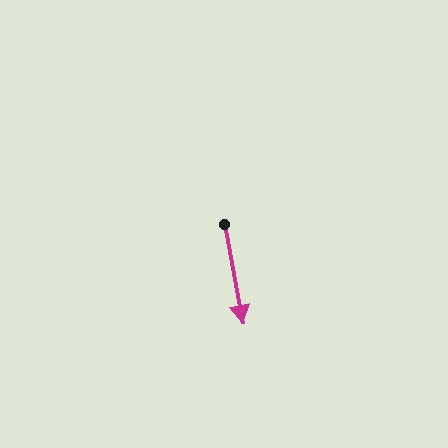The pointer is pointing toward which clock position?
Roughly 6 o'clock.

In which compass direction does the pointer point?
South.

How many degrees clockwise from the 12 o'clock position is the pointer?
Approximately 169 degrees.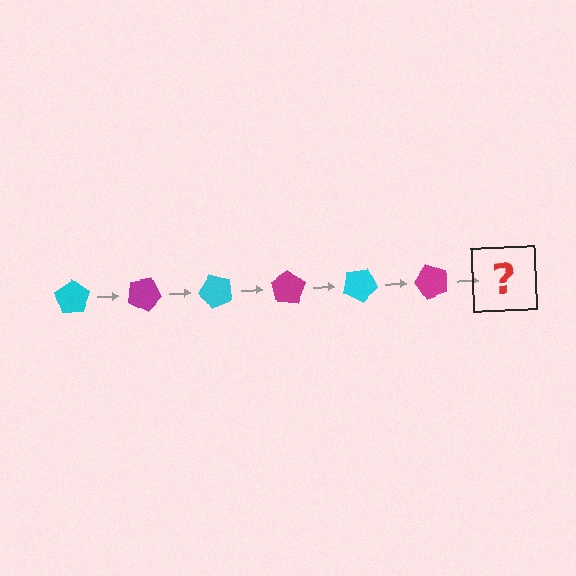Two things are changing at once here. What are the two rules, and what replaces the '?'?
The two rules are that it rotates 25 degrees each step and the color cycles through cyan and magenta. The '?' should be a cyan pentagon, rotated 150 degrees from the start.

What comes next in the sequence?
The next element should be a cyan pentagon, rotated 150 degrees from the start.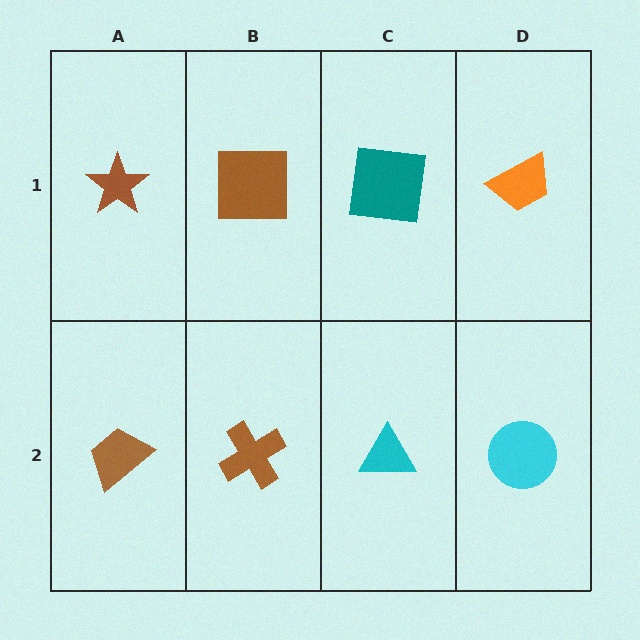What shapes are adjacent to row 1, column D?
A cyan circle (row 2, column D), a teal square (row 1, column C).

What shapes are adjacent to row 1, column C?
A cyan triangle (row 2, column C), a brown square (row 1, column B), an orange trapezoid (row 1, column D).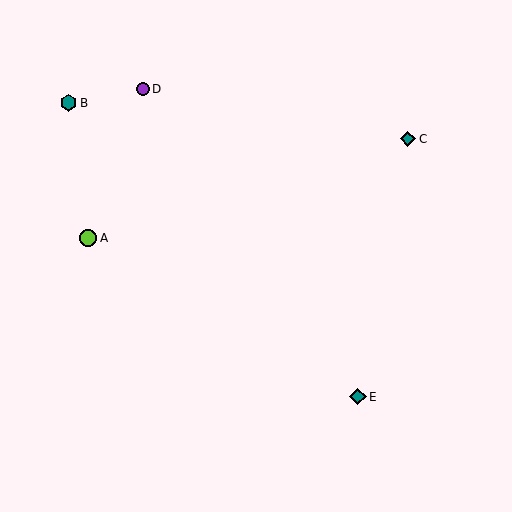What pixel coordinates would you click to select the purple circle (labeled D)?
Click at (143, 89) to select the purple circle D.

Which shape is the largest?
The lime circle (labeled A) is the largest.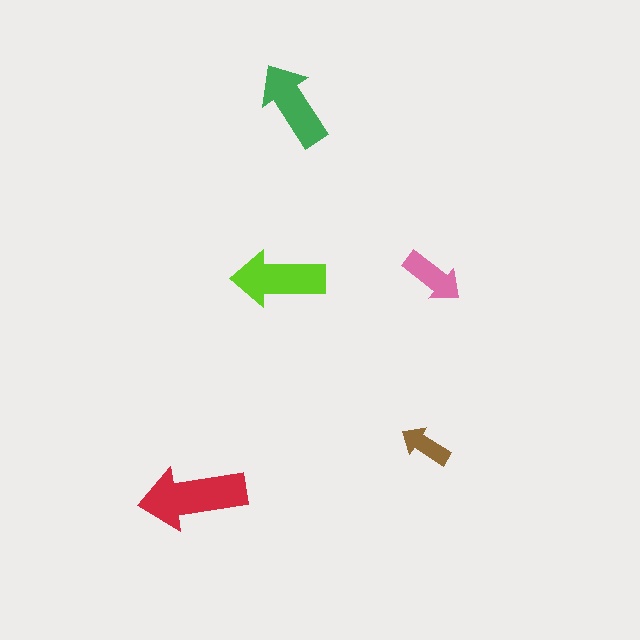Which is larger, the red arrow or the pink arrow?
The red one.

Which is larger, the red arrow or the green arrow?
The red one.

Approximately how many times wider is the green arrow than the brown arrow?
About 1.5 times wider.